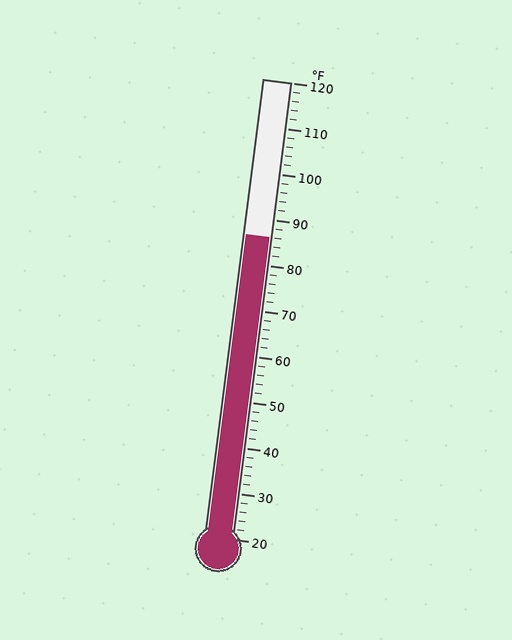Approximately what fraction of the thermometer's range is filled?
The thermometer is filled to approximately 65% of its range.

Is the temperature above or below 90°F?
The temperature is below 90°F.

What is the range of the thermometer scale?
The thermometer scale ranges from 20°F to 120°F.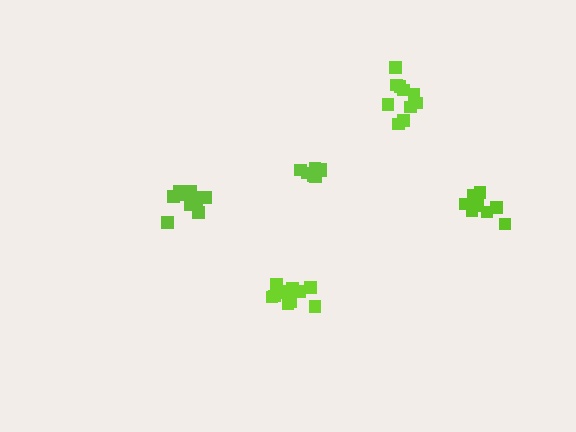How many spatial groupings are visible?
There are 5 spatial groupings.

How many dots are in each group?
Group 1: 12 dots, Group 2: 10 dots, Group 3: 13 dots, Group 4: 10 dots, Group 5: 7 dots (52 total).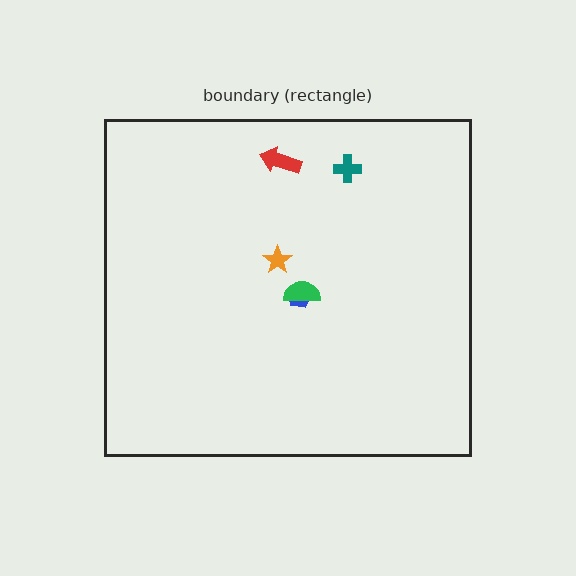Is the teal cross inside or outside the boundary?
Inside.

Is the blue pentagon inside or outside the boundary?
Inside.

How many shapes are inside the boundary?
5 inside, 0 outside.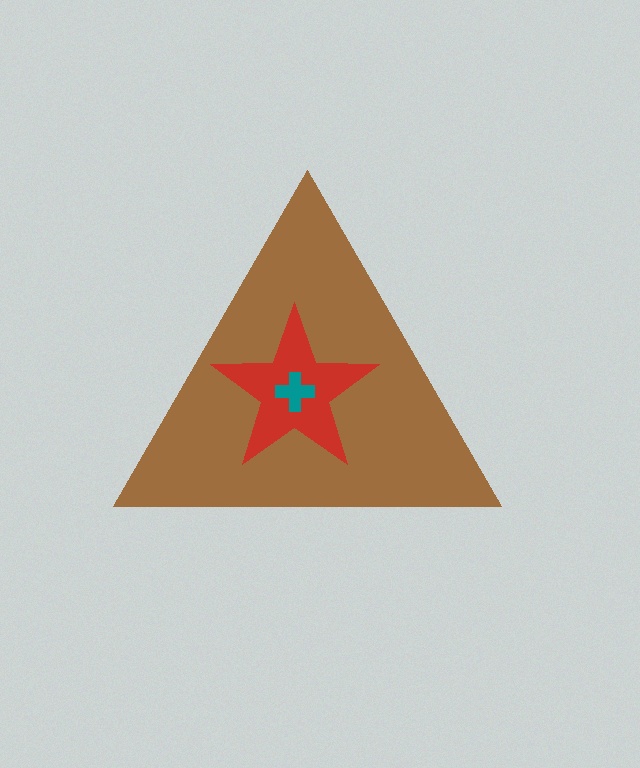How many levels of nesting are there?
3.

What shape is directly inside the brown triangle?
The red star.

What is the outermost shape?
The brown triangle.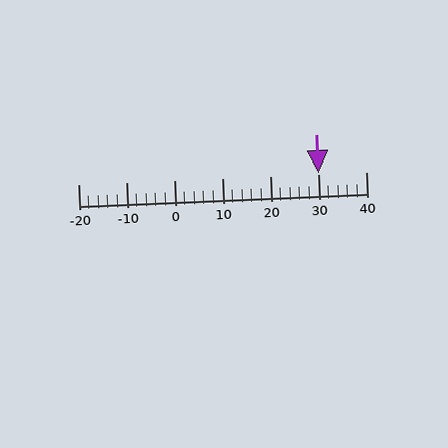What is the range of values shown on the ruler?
The ruler shows values from -20 to 40.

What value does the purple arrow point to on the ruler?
The purple arrow points to approximately 30.